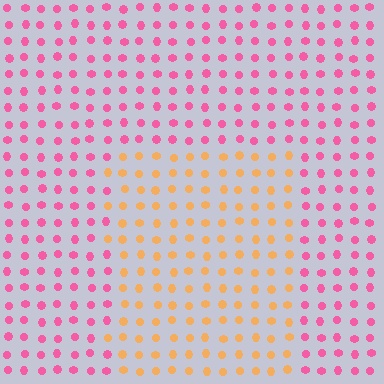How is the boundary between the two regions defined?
The boundary is defined purely by a slight shift in hue (about 61 degrees). Spacing, size, and orientation are identical on both sides.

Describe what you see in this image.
The image is filled with small pink elements in a uniform arrangement. A rectangle-shaped region is visible where the elements are tinted to a slightly different hue, forming a subtle color boundary.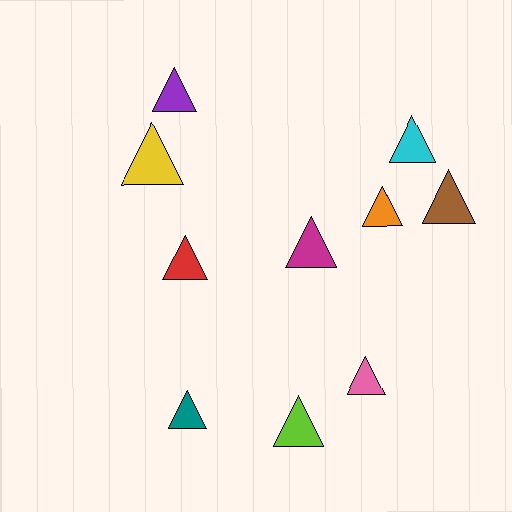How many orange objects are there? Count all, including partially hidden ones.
There is 1 orange object.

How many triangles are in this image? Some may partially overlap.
There are 10 triangles.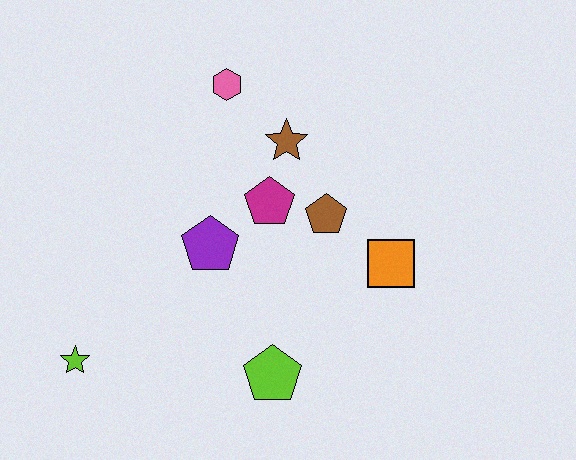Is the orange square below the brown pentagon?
Yes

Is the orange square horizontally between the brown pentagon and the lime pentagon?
No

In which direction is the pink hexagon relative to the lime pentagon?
The pink hexagon is above the lime pentagon.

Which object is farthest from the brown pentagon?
The lime star is farthest from the brown pentagon.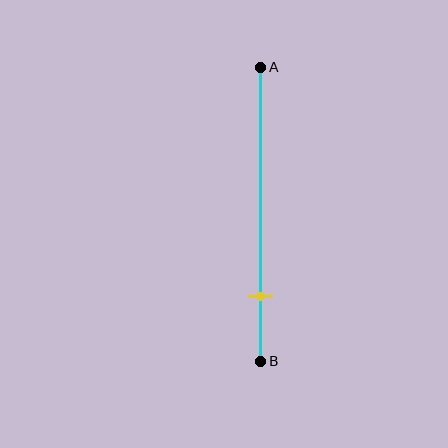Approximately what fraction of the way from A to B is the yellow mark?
The yellow mark is approximately 80% of the way from A to B.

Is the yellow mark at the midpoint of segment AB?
No, the mark is at about 80% from A, not at the 50% midpoint.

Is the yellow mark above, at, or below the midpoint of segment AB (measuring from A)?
The yellow mark is below the midpoint of segment AB.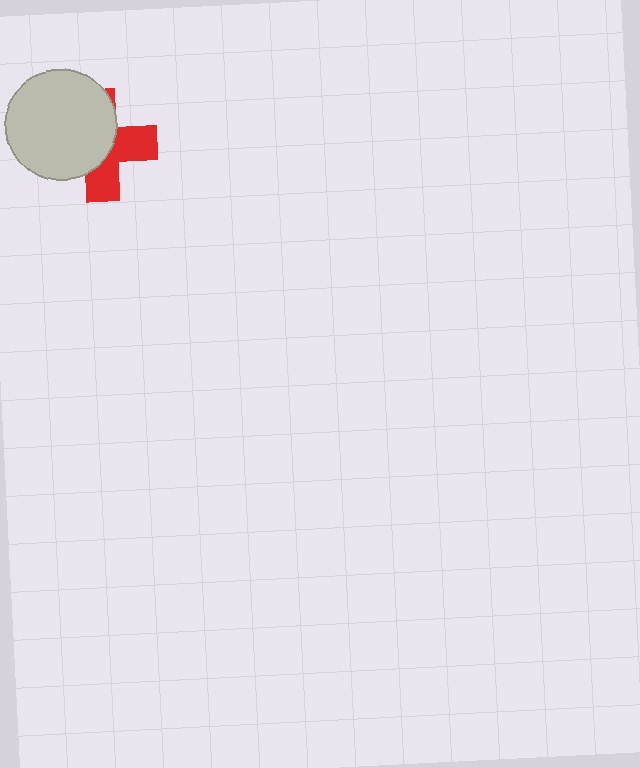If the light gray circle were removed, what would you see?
You would see the complete red cross.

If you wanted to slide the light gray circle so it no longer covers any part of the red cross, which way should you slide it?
Slide it left — that is the most direct way to separate the two shapes.